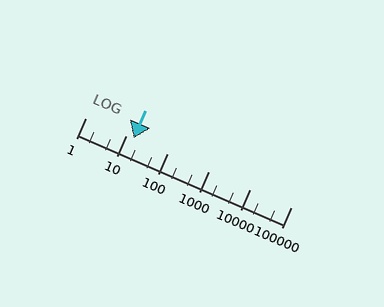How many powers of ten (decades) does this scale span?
The scale spans 5 decades, from 1 to 100000.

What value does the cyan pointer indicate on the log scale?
The pointer indicates approximately 15.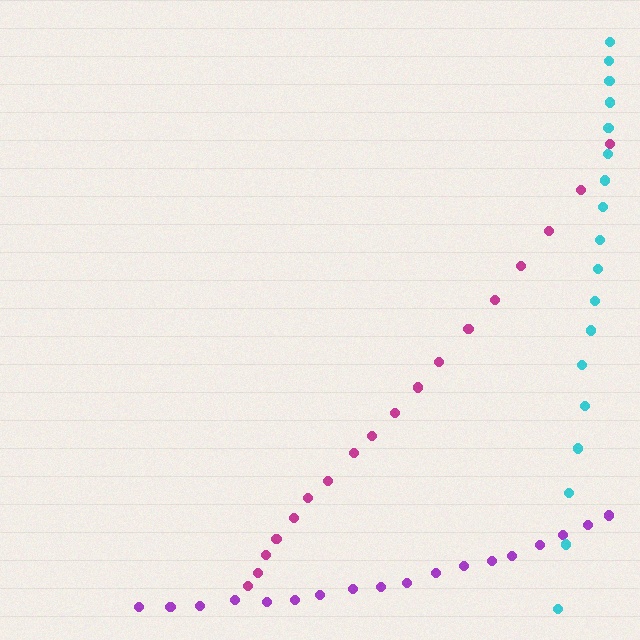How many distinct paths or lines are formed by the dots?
There are 3 distinct paths.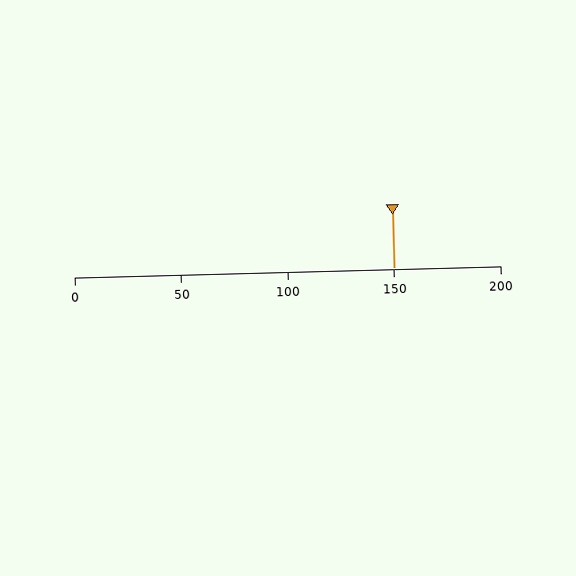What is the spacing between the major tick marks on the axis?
The major ticks are spaced 50 apart.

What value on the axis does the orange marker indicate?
The marker indicates approximately 150.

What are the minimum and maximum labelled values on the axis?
The axis runs from 0 to 200.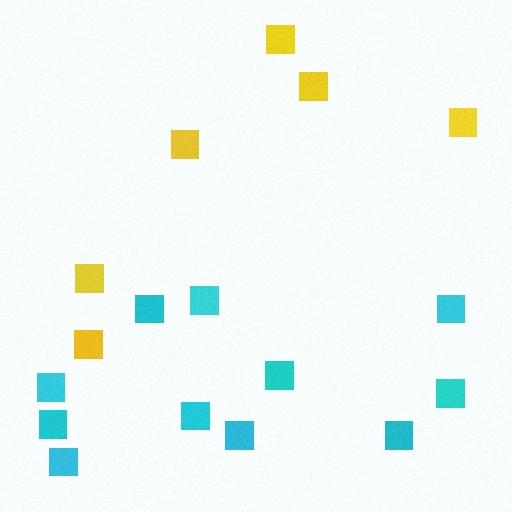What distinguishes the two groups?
There are 2 groups: one group of yellow squares (6) and one group of cyan squares (11).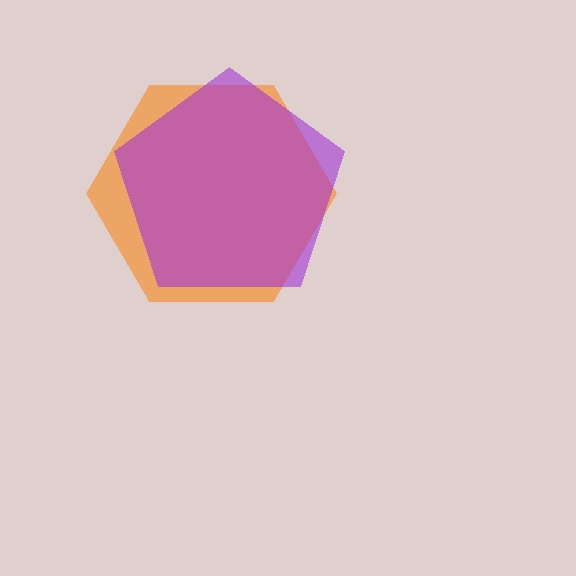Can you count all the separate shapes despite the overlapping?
Yes, there are 2 separate shapes.